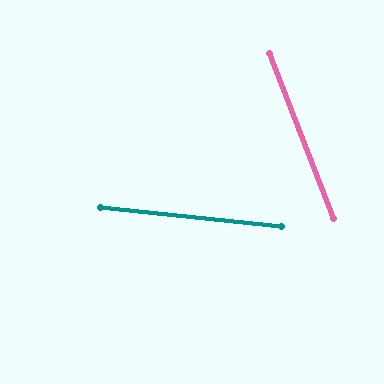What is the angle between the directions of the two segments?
Approximately 63 degrees.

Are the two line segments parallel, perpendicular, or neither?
Neither parallel nor perpendicular — they differ by about 63°.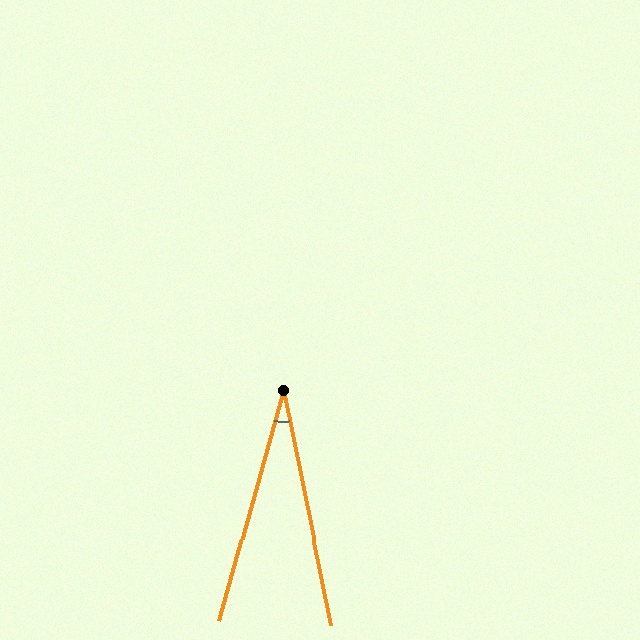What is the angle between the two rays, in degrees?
Approximately 27 degrees.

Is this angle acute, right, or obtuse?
It is acute.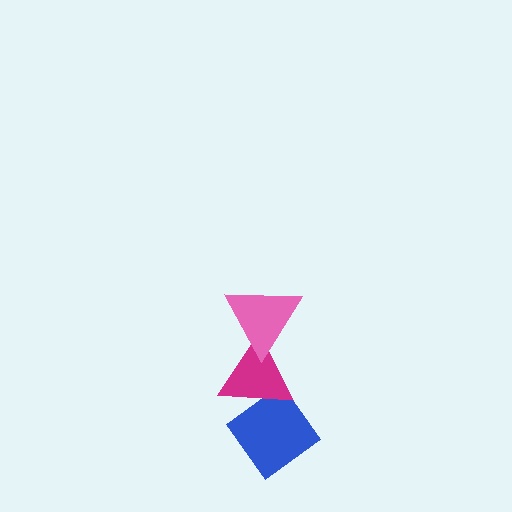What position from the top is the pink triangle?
The pink triangle is 1st from the top.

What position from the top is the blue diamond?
The blue diamond is 3rd from the top.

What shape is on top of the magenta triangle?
The pink triangle is on top of the magenta triangle.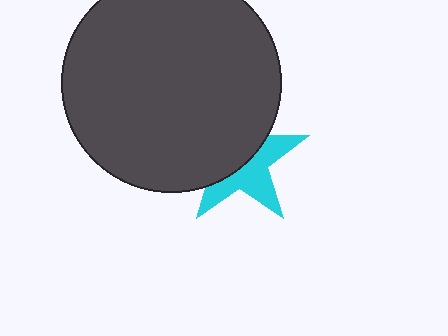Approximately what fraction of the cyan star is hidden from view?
Roughly 53% of the cyan star is hidden behind the dark gray circle.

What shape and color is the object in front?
The object in front is a dark gray circle.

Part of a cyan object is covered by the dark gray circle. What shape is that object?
It is a star.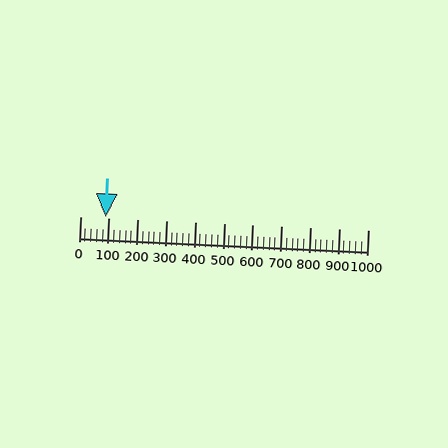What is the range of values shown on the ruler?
The ruler shows values from 0 to 1000.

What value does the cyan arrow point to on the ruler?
The cyan arrow points to approximately 89.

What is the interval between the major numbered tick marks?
The major tick marks are spaced 100 units apart.